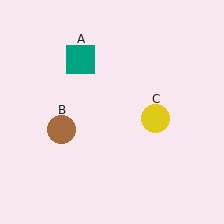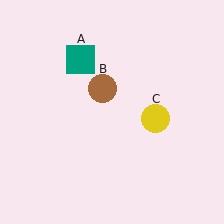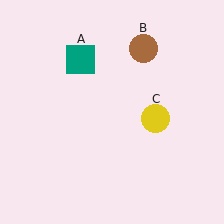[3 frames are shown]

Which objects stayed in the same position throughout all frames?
Teal square (object A) and yellow circle (object C) remained stationary.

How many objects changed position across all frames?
1 object changed position: brown circle (object B).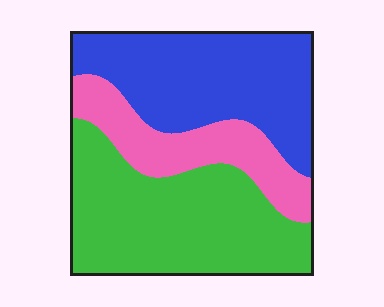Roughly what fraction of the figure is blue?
Blue takes up about three eighths (3/8) of the figure.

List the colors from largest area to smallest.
From largest to smallest: green, blue, pink.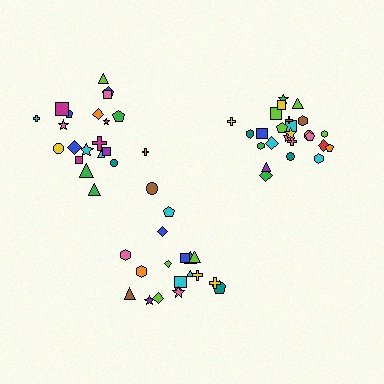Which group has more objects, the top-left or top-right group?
The top-right group.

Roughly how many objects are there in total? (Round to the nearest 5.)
Roughly 65 objects in total.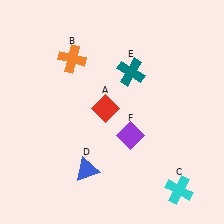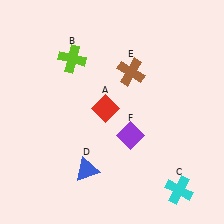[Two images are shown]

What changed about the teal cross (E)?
In Image 1, E is teal. In Image 2, it changed to brown.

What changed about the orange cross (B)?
In Image 1, B is orange. In Image 2, it changed to lime.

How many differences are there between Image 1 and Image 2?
There are 2 differences between the two images.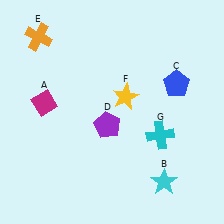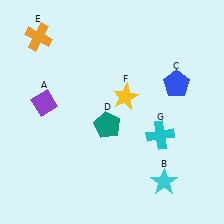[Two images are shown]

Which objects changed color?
A changed from magenta to purple. D changed from purple to teal.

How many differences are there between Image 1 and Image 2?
There are 2 differences between the two images.